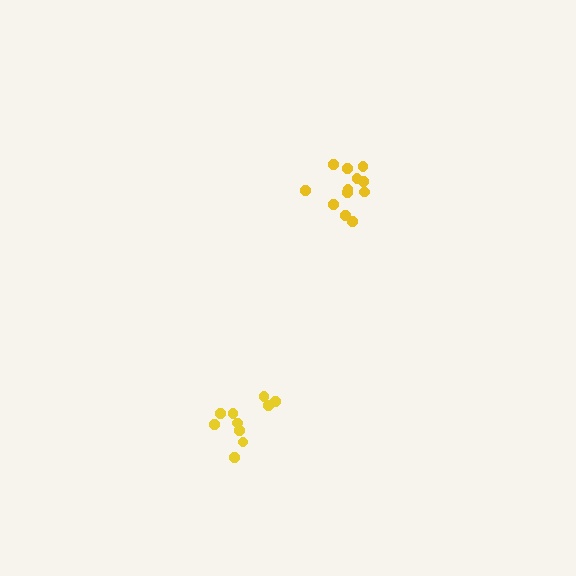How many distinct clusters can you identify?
There are 2 distinct clusters.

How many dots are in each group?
Group 1: 12 dots, Group 2: 10 dots (22 total).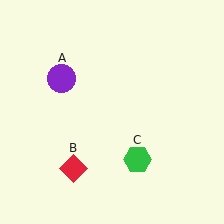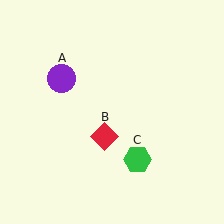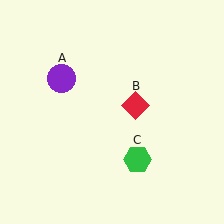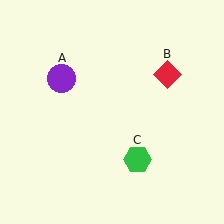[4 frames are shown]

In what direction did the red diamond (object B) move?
The red diamond (object B) moved up and to the right.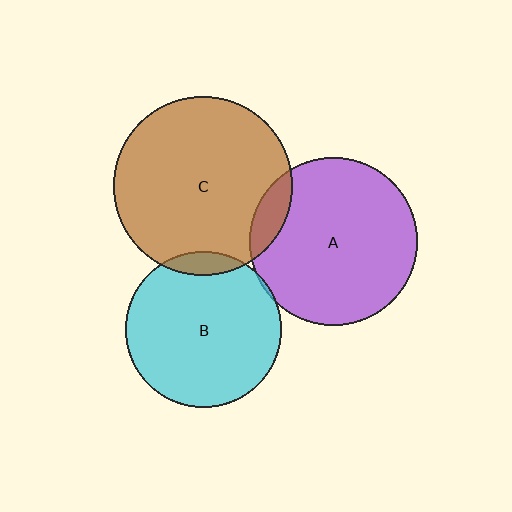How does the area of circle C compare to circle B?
Approximately 1.3 times.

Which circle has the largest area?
Circle C (brown).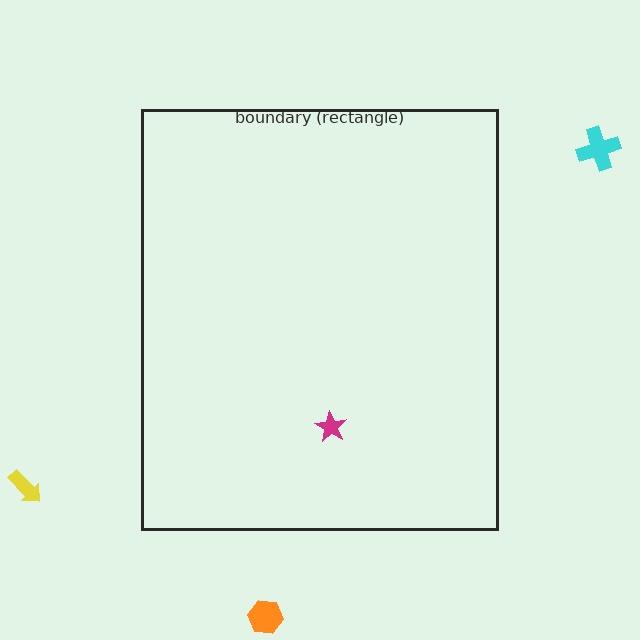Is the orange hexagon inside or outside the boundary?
Outside.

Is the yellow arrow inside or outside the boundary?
Outside.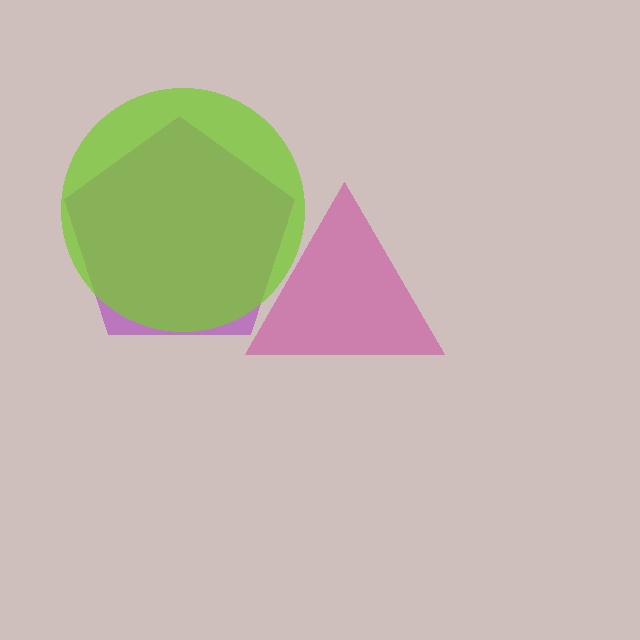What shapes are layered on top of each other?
The layered shapes are: a purple pentagon, a magenta triangle, a lime circle.